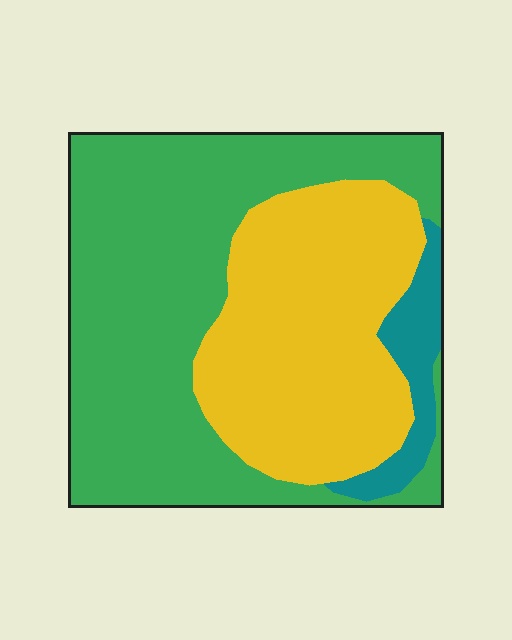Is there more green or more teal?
Green.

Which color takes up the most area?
Green, at roughly 55%.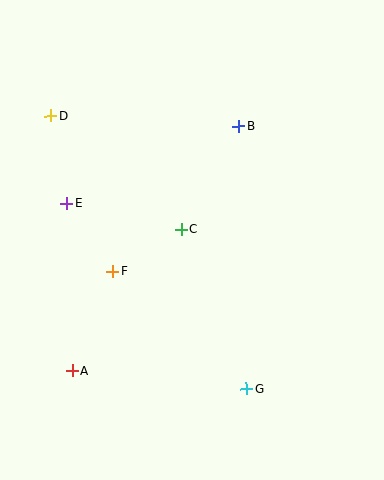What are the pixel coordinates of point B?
Point B is at (238, 126).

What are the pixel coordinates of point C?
Point C is at (181, 229).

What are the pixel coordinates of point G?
Point G is at (246, 389).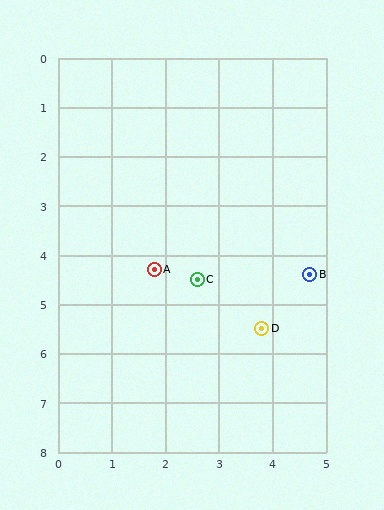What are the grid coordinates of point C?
Point C is at approximately (2.6, 4.5).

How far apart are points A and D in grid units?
Points A and D are about 2.3 grid units apart.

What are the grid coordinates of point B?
Point B is at approximately (4.7, 4.4).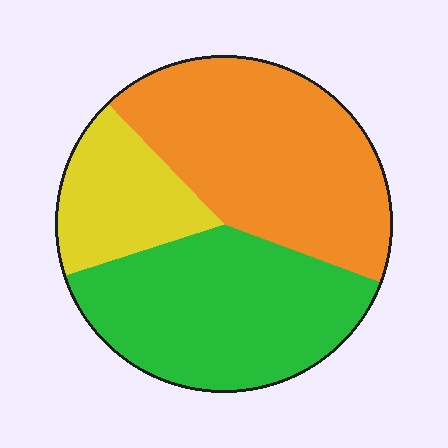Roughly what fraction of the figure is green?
Green covers about 40% of the figure.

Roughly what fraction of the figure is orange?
Orange covers around 45% of the figure.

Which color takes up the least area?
Yellow, at roughly 20%.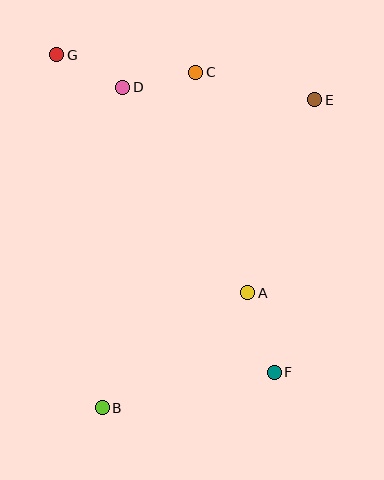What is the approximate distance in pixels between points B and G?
The distance between B and G is approximately 356 pixels.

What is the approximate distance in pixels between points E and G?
The distance between E and G is approximately 262 pixels.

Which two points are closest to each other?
Points D and G are closest to each other.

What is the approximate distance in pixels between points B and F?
The distance between B and F is approximately 176 pixels.